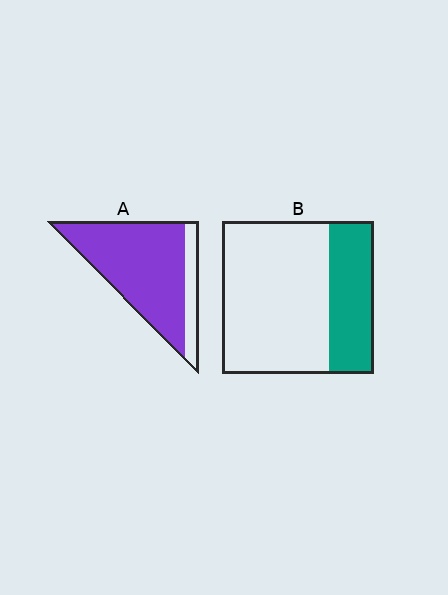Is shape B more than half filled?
No.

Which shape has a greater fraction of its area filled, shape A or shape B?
Shape A.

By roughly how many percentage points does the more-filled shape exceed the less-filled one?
By roughly 55 percentage points (A over B).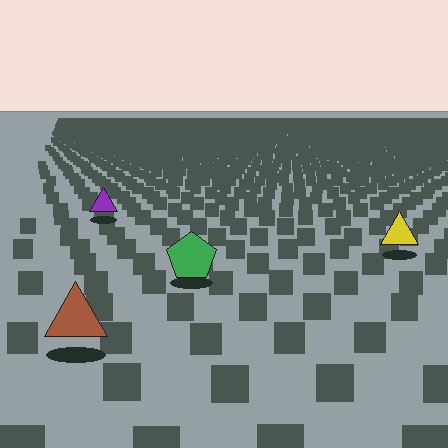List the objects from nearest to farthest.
From nearest to farthest: the brown triangle, the green pentagon, the yellow triangle, the purple triangle.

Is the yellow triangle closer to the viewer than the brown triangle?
No. The brown triangle is closer — you can tell from the texture gradient: the ground texture is coarser near it.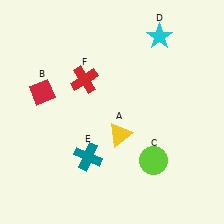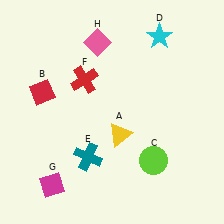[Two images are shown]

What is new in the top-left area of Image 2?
A pink diamond (H) was added in the top-left area of Image 2.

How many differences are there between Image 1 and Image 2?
There are 2 differences between the two images.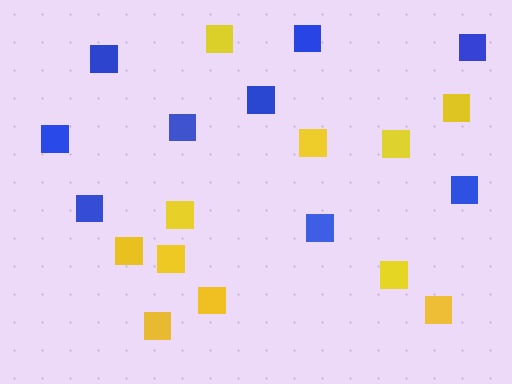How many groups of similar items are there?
There are 2 groups: one group of yellow squares (11) and one group of blue squares (9).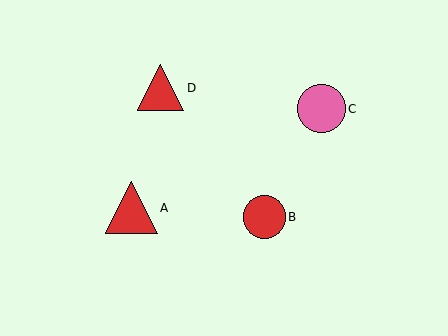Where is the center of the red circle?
The center of the red circle is at (264, 217).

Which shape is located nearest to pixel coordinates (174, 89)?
The red triangle (labeled D) at (161, 88) is nearest to that location.